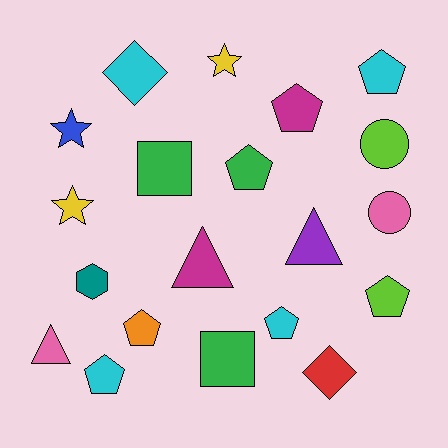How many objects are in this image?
There are 20 objects.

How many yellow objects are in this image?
There are 2 yellow objects.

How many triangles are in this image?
There are 3 triangles.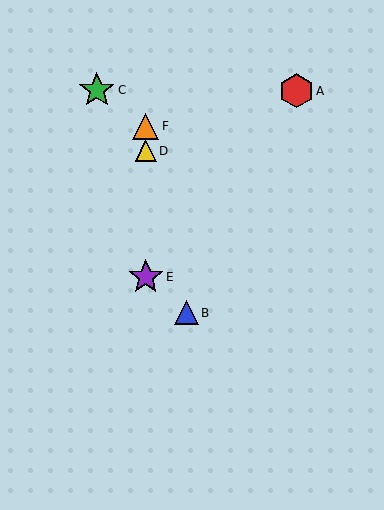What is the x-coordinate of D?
Object D is at x≈146.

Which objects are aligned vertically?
Objects D, E, F are aligned vertically.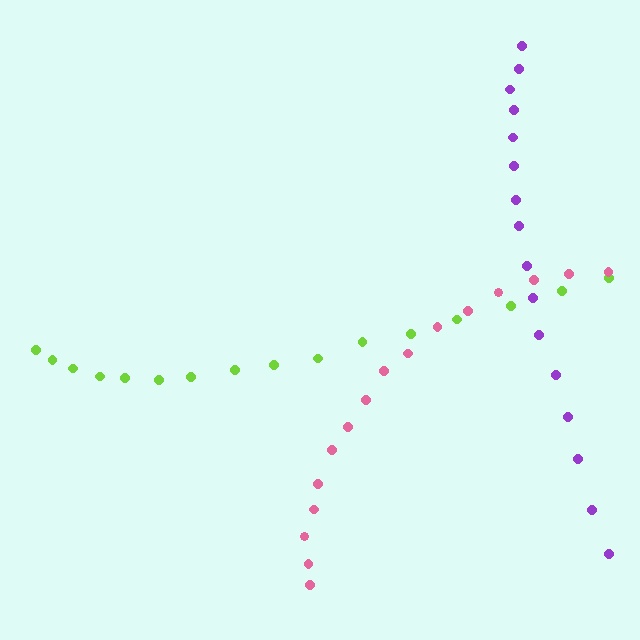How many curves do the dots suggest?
There are 3 distinct paths.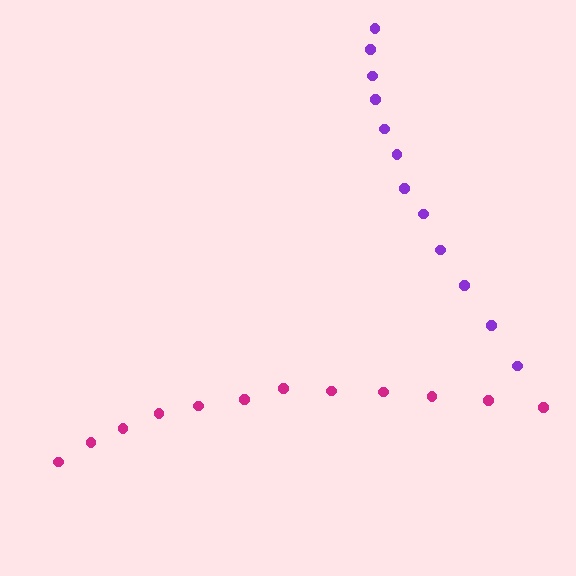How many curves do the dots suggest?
There are 2 distinct paths.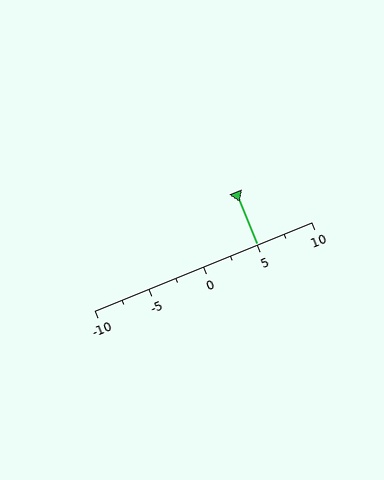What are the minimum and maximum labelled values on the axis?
The axis runs from -10 to 10.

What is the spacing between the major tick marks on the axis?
The major ticks are spaced 5 apart.